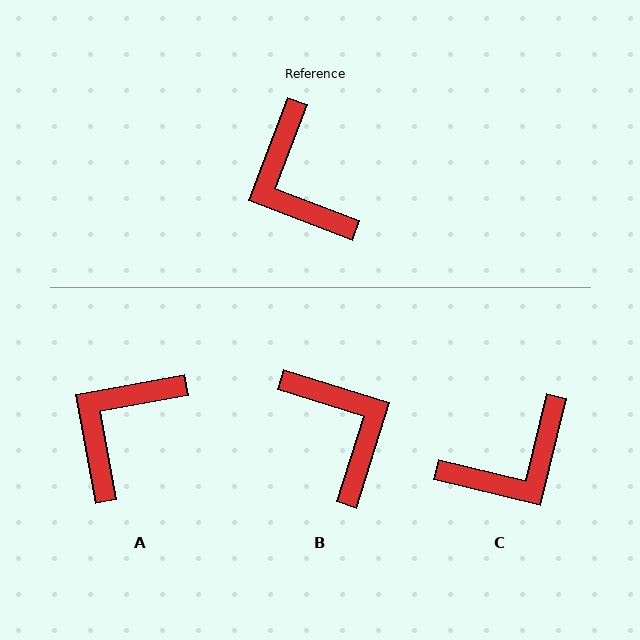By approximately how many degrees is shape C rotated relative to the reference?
Approximately 97 degrees counter-clockwise.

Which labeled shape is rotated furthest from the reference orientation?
B, about 177 degrees away.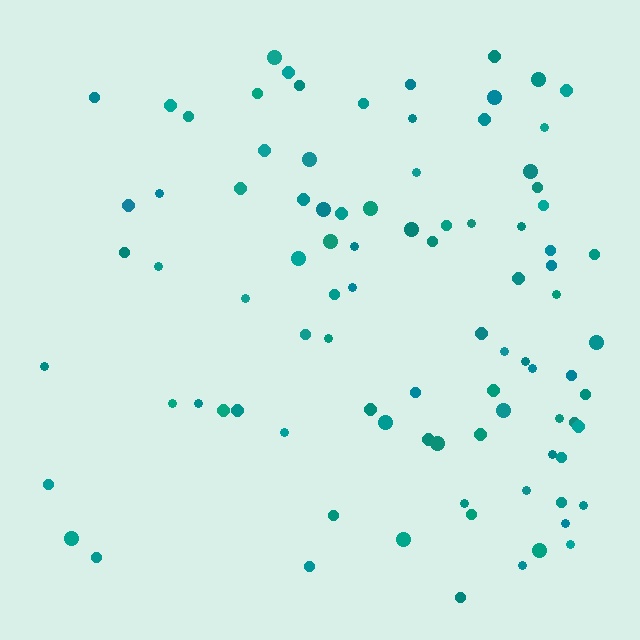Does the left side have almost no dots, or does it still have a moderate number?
Still a moderate number, just noticeably fewer than the right.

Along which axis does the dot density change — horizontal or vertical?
Horizontal.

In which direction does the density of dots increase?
From left to right, with the right side densest.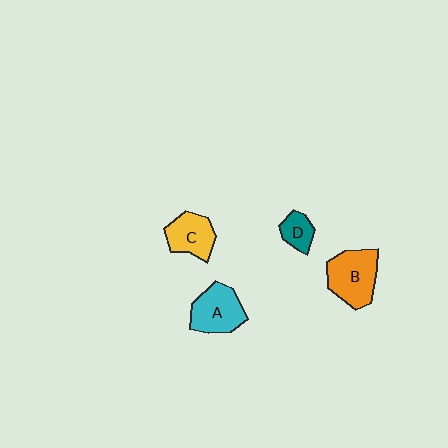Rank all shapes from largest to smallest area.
From largest to smallest: B (orange), A (cyan), C (yellow), D (teal).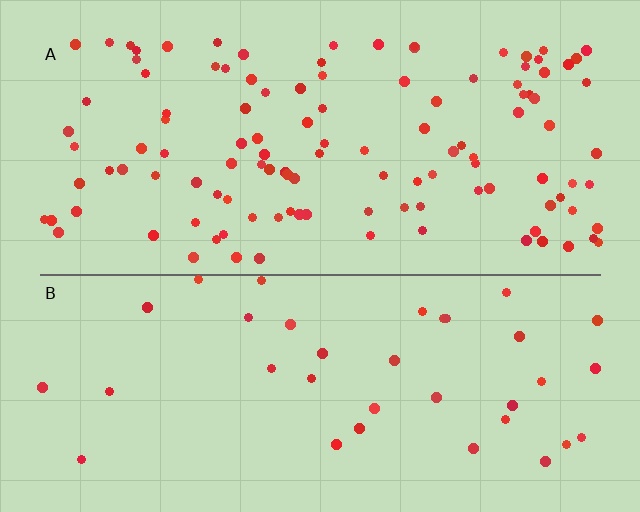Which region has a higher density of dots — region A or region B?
A (the top).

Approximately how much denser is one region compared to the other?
Approximately 3.2× — region A over region B.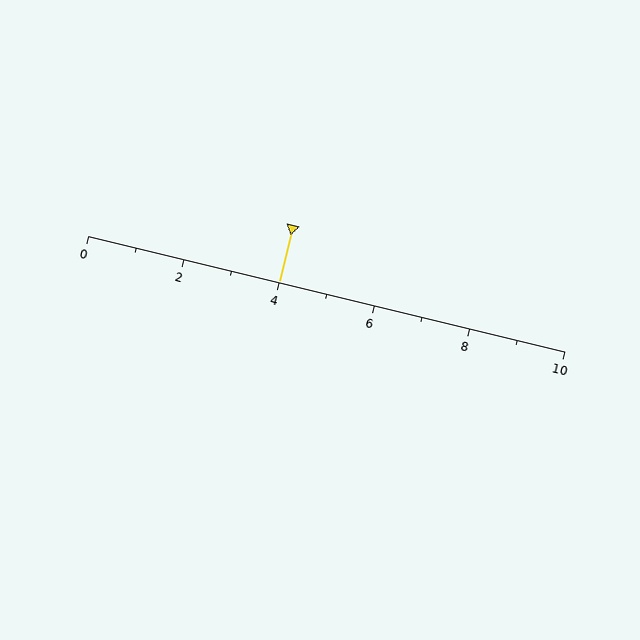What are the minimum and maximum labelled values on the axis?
The axis runs from 0 to 10.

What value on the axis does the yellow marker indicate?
The marker indicates approximately 4.